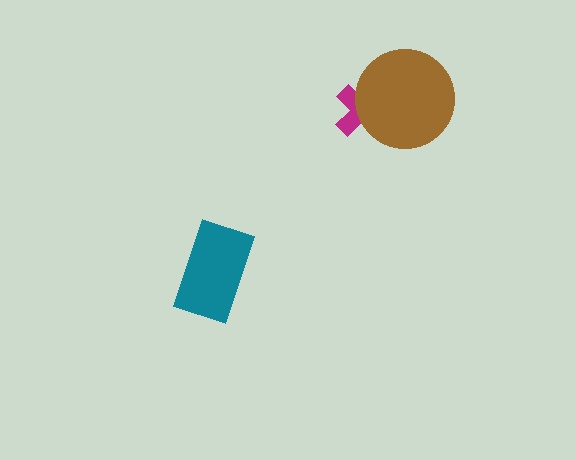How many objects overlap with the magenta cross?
1 object overlaps with the magenta cross.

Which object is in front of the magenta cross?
The brown circle is in front of the magenta cross.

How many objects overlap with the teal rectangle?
0 objects overlap with the teal rectangle.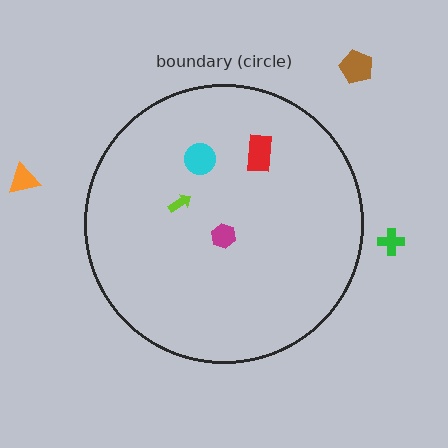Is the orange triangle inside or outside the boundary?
Outside.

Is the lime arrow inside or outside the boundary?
Inside.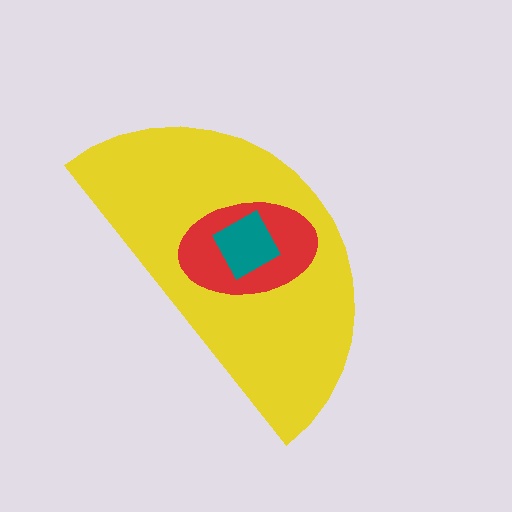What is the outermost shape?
The yellow semicircle.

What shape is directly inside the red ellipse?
The teal diamond.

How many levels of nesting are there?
3.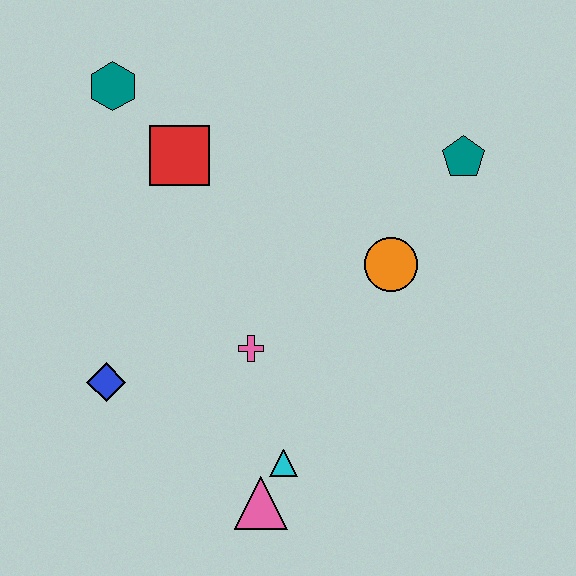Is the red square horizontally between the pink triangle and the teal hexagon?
Yes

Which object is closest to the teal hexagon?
The red square is closest to the teal hexagon.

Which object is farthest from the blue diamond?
The teal pentagon is farthest from the blue diamond.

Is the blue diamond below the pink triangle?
No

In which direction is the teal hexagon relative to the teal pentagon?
The teal hexagon is to the left of the teal pentagon.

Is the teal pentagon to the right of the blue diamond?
Yes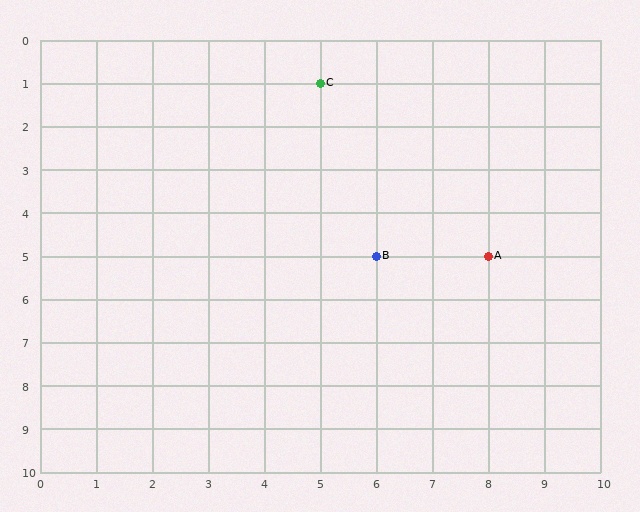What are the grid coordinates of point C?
Point C is at grid coordinates (5, 1).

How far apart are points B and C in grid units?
Points B and C are 1 column and 4 rows apart (about 4.1 grid units diagonally).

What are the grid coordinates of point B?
Point B is at grid coordinates (6, 5).